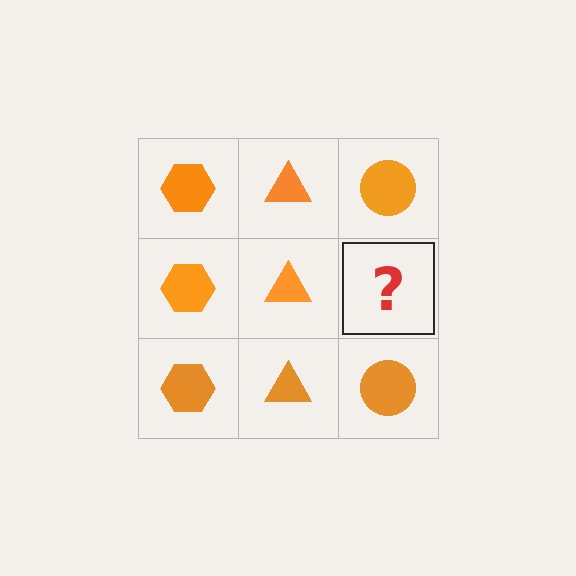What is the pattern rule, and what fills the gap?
The rule is that each column has a consistent shape. The gap should be filled with an orange circle.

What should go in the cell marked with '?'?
The missing cell should contain an orange circle.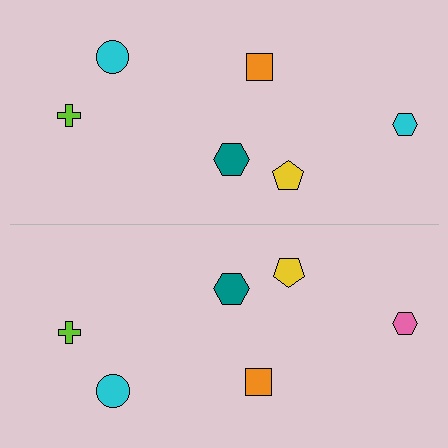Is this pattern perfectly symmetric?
No, the pattern is not perfectly symmetric. The pink hexagon on the bottom side breaks the symmetry — its mirror counterpart is cyan.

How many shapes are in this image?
There are 12 shapes in this image.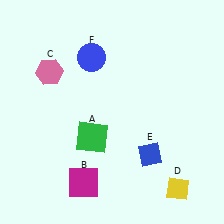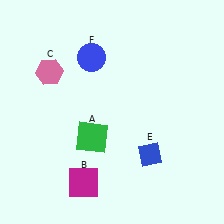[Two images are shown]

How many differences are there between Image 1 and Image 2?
There is 1 difference between the two images.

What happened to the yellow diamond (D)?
The yellow diamond (D) was removed in Image 2. It was in the bottom-right area of Image 1.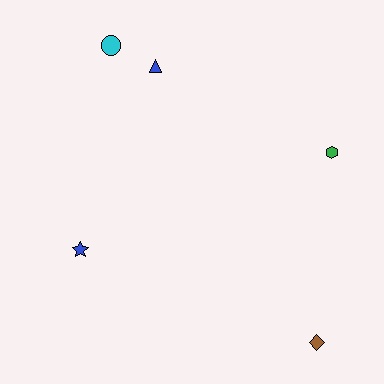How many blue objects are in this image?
There are 2 blue objects.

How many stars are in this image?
There is 1 star.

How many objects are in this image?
There are 5 objects.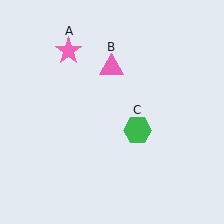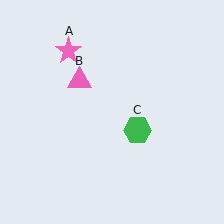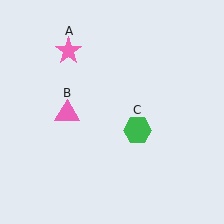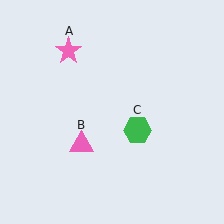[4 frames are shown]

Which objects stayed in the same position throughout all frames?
Pink star (object A) and green hexagon (object C) remained stationary.